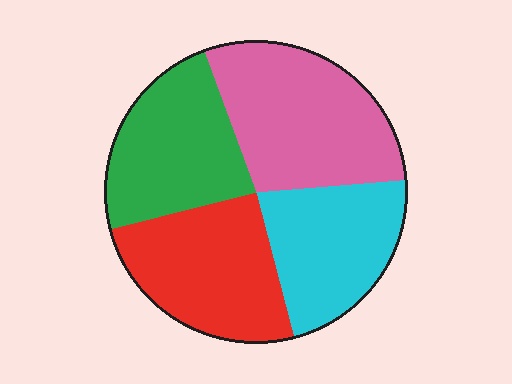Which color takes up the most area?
Pink, at roughly 30%.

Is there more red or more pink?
Pink.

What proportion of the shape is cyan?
Cyan covers around 20% of the shape.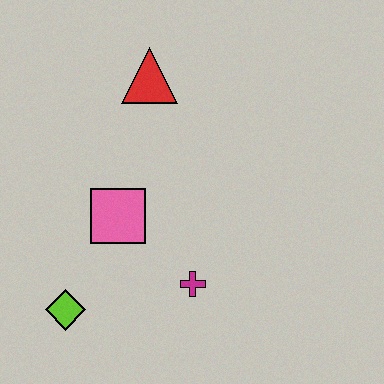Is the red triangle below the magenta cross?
No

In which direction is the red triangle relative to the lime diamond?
The red triangle is above the lime diamond.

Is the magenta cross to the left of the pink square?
No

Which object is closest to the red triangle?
The pink square is closest to the red triangle.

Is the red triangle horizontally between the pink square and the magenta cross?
Yes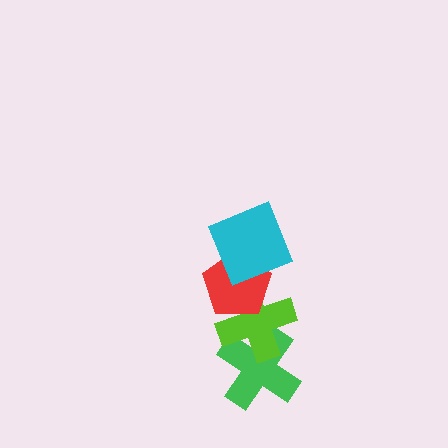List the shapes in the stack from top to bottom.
From top to bottom: the cyan square, the red pentagon, the lime cross, the green cross.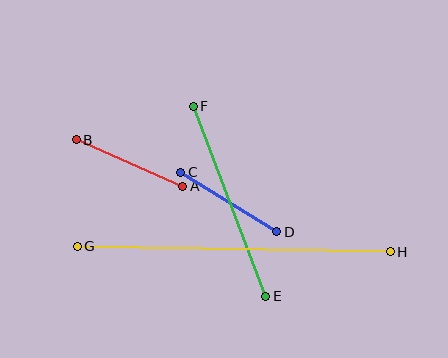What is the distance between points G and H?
The distance is approximately 313 pixels.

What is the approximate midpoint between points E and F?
The midpoint is at approximately (230, 201) pixels.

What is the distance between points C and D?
The distance is approximately 113 pixels.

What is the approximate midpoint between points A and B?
The midpoint is at approximately (129, 163) pixels.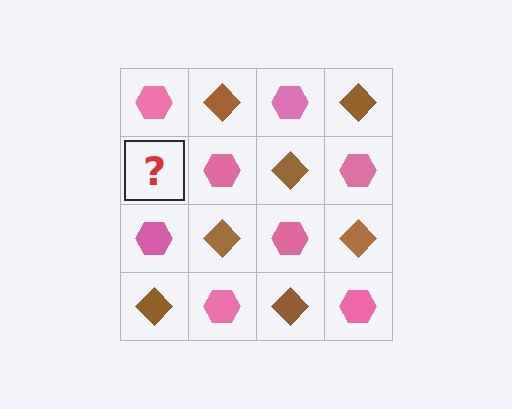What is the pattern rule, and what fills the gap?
The rule is that it alternates pink hexagon and brown diamond in a checkerboard pattern. The gap should be filled with a brown diamond.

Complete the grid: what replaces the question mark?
The question mark should be replaced with a brown diamond.